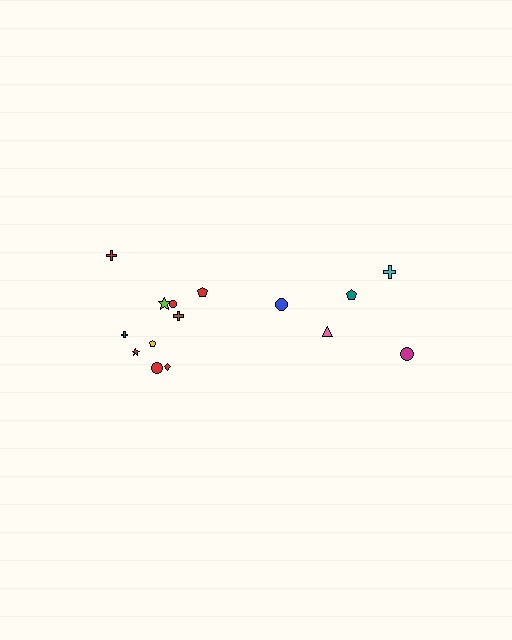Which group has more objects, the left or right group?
The left group.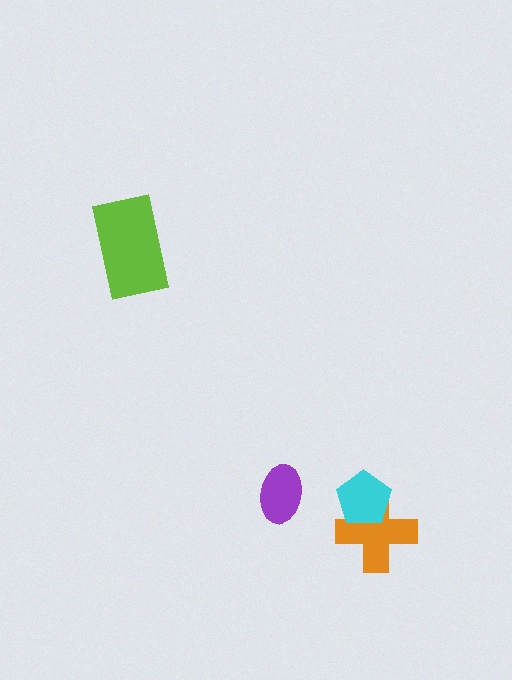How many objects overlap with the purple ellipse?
0 objects overlap with the purple ellipse.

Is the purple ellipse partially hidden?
No, no other shape covers it.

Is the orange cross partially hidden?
Yes, it is partially covered by another shape.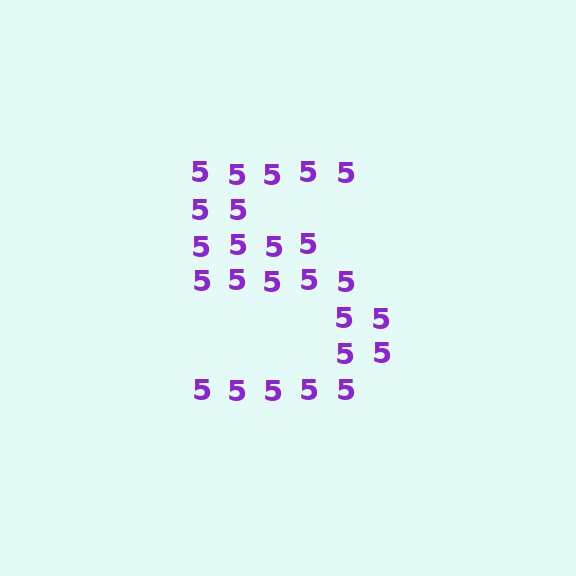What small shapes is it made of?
It is made of small digit 5's.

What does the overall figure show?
The overall figure shows the digit 5.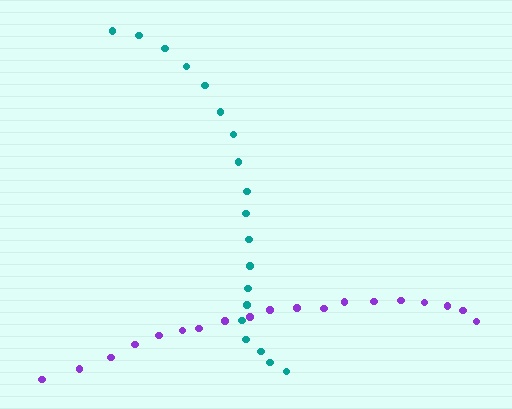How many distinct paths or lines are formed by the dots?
There are 2 distinct paths.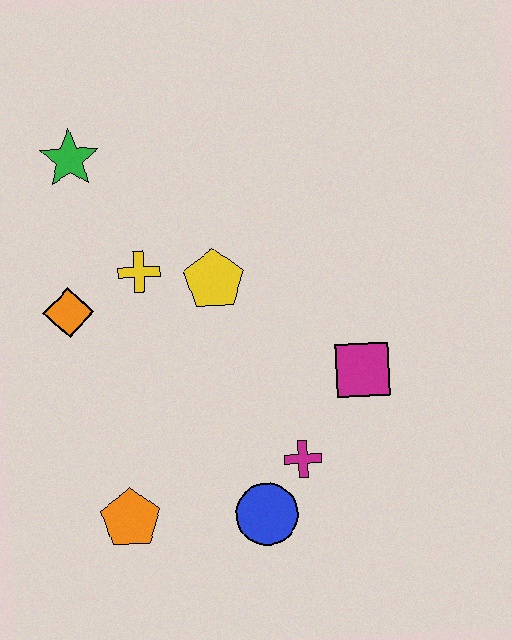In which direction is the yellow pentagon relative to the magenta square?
The yellow pentagon is to the left of the magenta square.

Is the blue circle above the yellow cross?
No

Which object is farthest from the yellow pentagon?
The orange pentagon is farthest from the yellow pentagon.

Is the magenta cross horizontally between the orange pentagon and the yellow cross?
No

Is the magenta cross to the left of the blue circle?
No